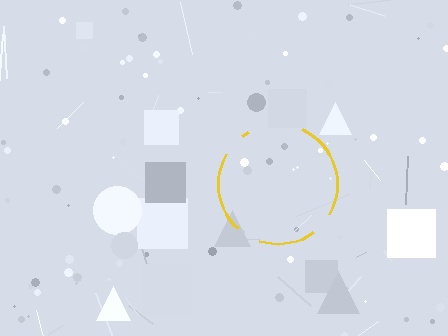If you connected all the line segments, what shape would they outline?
They would outline a circle.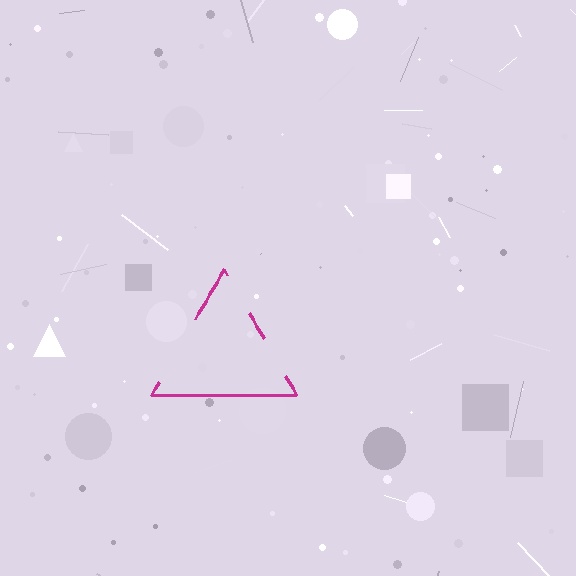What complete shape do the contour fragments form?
The contour fragments form a triangle.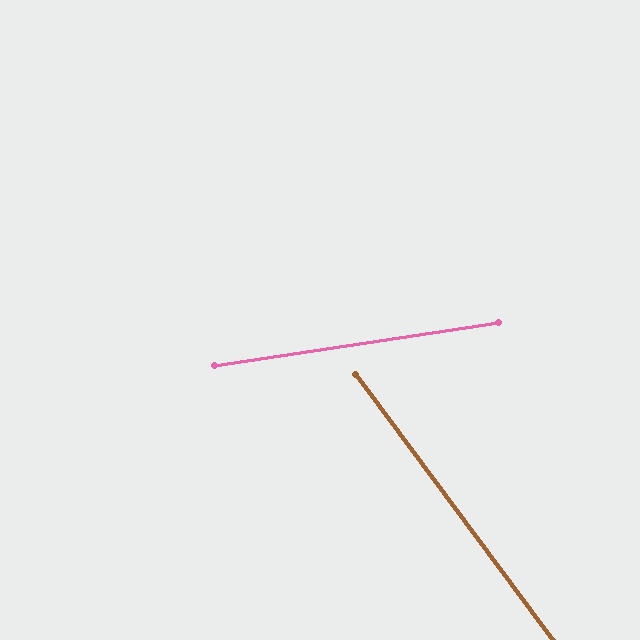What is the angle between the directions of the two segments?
Approximately 62 degrees.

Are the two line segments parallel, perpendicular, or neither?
Neither parallel nor perpendicular — they differ by about 62°.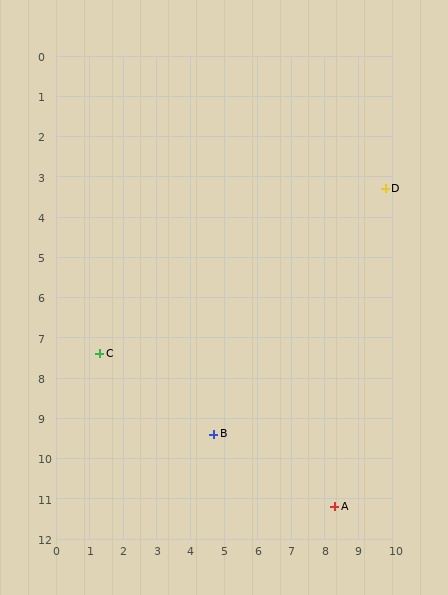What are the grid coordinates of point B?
Point B is at approximately (4.7, 9.4).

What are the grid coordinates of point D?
Point D is at approximately (9.8, 3.3).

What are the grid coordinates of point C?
Point C is at approximately (1.3, 7.4).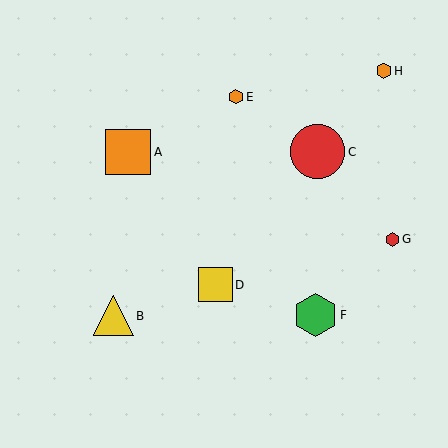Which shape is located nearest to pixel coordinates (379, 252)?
The red hexagon (labeled G) at (393, 239) is nearest to that location.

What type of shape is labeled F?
Shape F is a green hexagon.